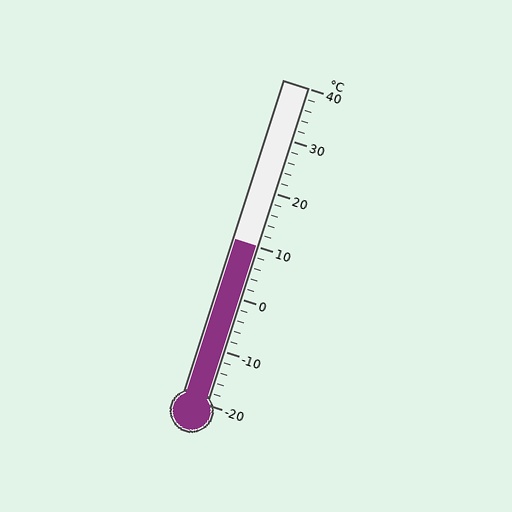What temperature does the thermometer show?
The thermometer shows approximately 10°C.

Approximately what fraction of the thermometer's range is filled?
The thermometer is filled to approximately 50% of its range.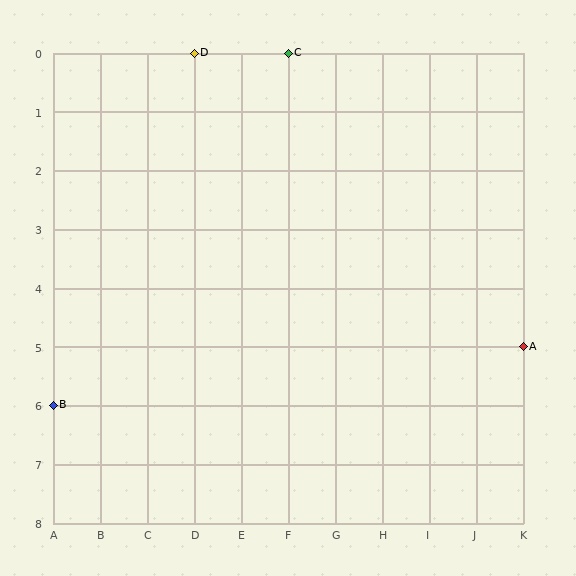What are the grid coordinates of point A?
Point A is at grid coordinates (K, 5).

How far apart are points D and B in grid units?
Points D and B are 3 columns and 6 rows apart (about 6.7 grid units diagonally).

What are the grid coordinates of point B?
Point B is at grid coordinates (A, 6).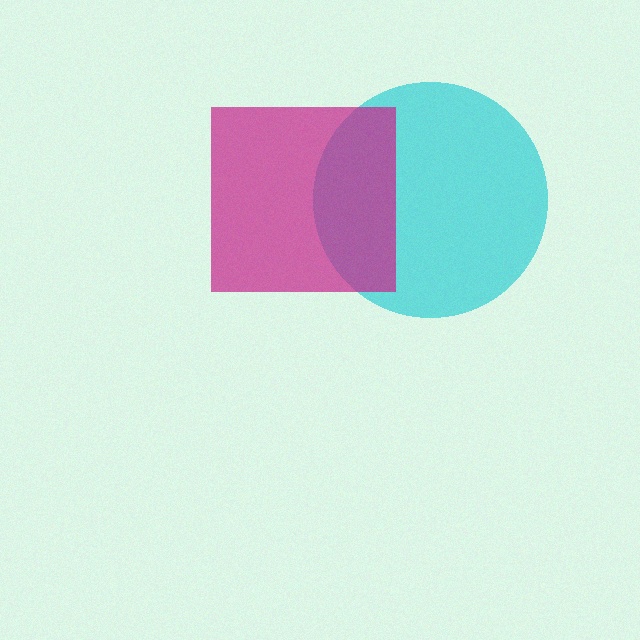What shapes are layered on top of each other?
The layered shapes are: a cyan circle, a magenta square.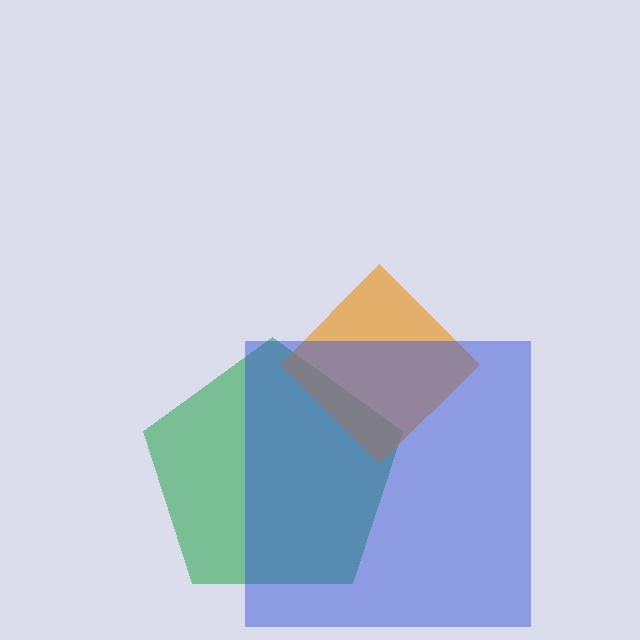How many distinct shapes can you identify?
There are 3 distinct shapes: a green pentagon, an orange diamond, a blue square.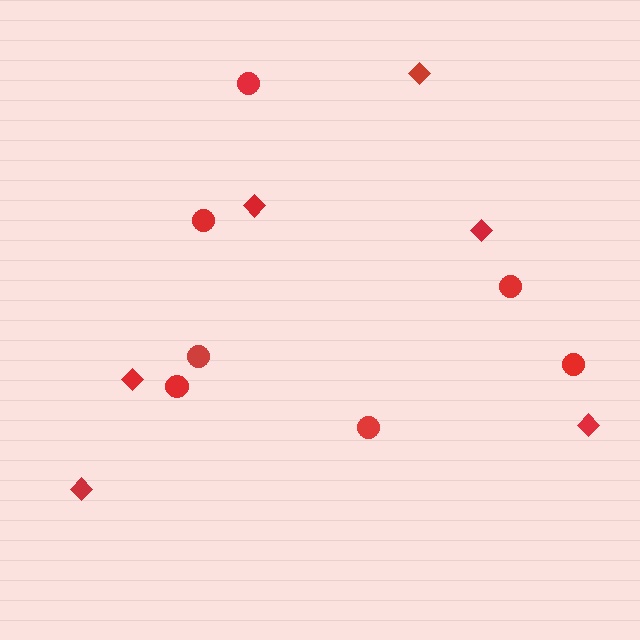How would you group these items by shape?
There are 2 groups: one group of circles (7) and one group of diamonds (6).